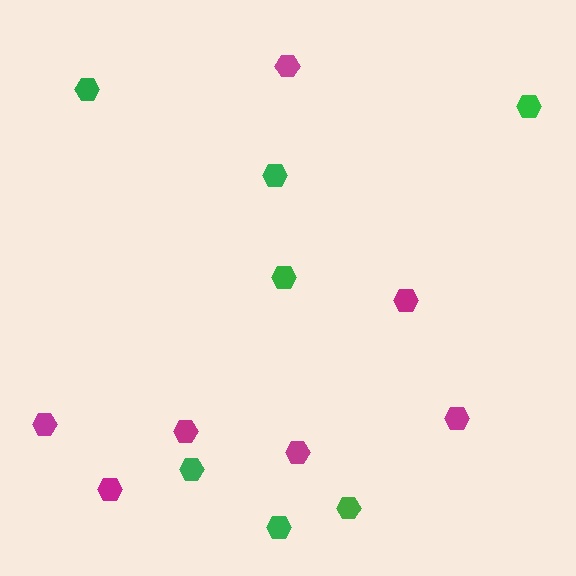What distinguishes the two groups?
There are 2 groups: one group of green hexagons (7) and one group of magenta hexagons (7).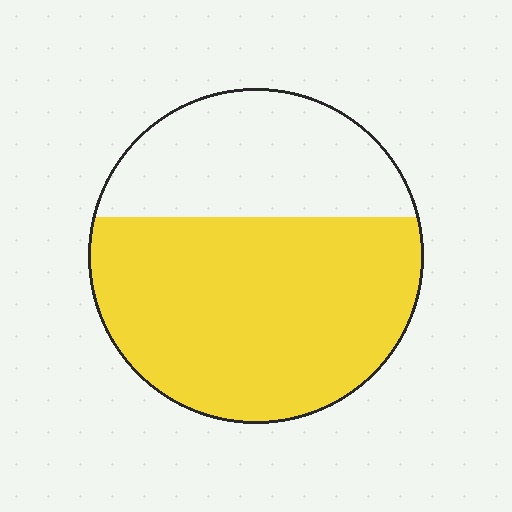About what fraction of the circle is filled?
About two thirds (2/3).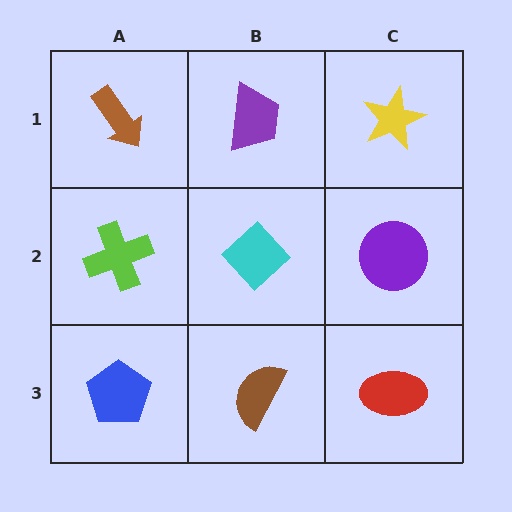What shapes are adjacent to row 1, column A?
A lime cross (row 2, column A), a purple trapezoid (row 1, column B).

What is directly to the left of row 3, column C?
A brown semicircle.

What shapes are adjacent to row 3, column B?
A cyan diamond (row 2, column B), a blue pentagon (row 3, column A), a red ellipse (row 3, column C).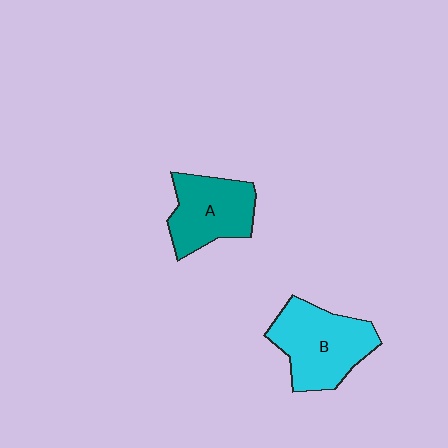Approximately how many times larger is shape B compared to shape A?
Approximately 1.2 times.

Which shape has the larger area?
Shape B (cyan).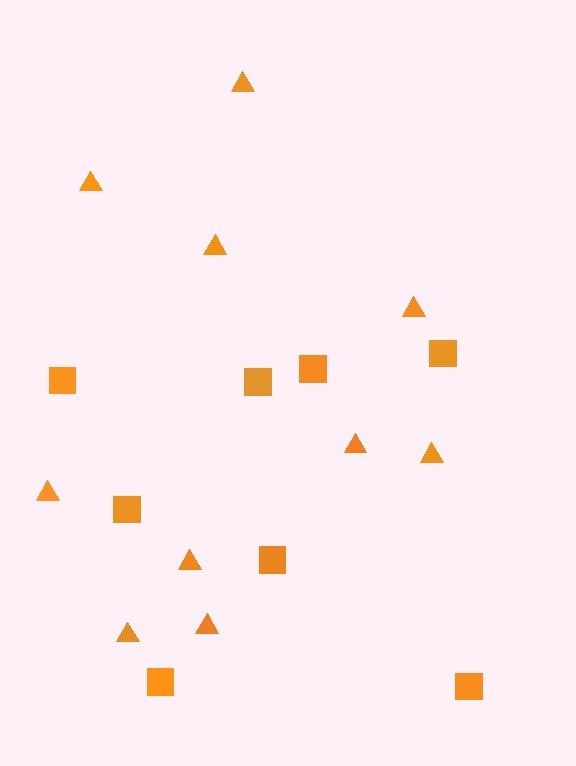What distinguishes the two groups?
There are 2 groups: one group of squares (8) and one group of triangles (10).